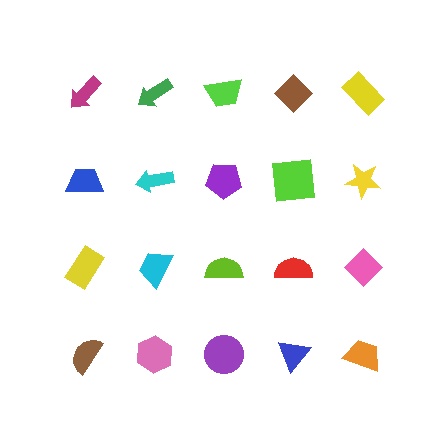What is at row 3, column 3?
A lime semicircle.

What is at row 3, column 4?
A red semicircle.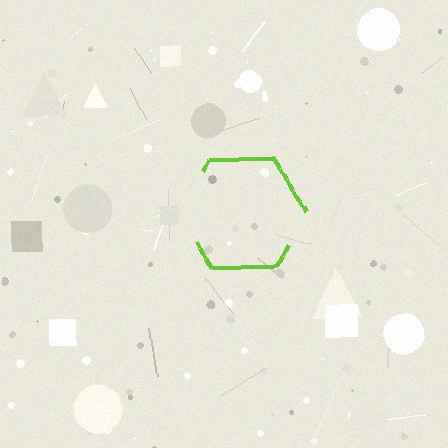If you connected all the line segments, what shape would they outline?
They would outline a hexagon.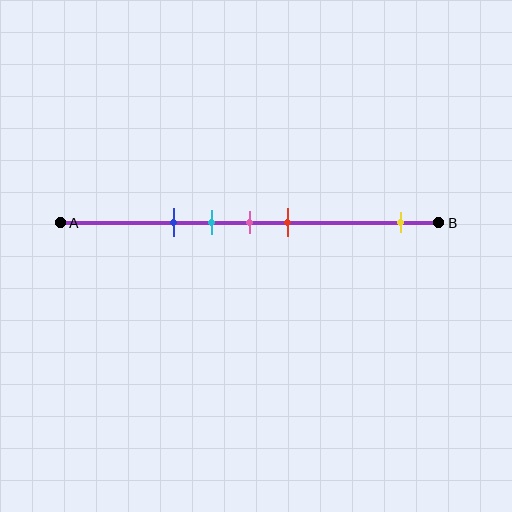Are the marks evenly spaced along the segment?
No, the marks are not evenly spaced.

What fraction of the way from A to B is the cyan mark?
The cyan mark is approximately 40% (0.4) of the way from A to B.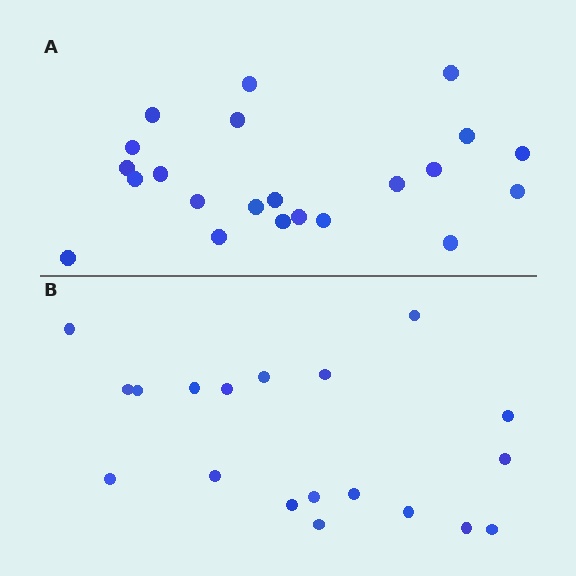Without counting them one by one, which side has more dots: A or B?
Region A (the top region) has more dots.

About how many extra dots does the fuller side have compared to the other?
Region A has just a few more — roughly 2 or 3 more dots than region B.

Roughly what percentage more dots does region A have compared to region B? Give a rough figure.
About 15% more.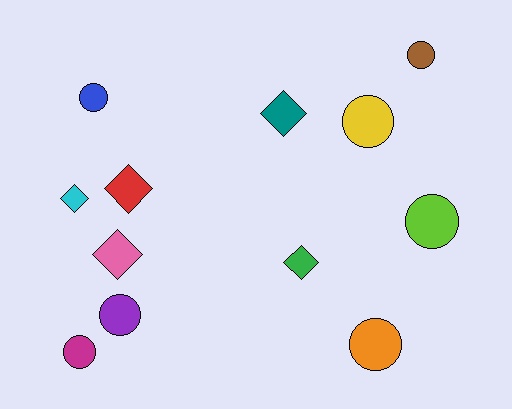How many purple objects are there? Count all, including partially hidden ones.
There is 1 purple object.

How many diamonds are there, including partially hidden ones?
There are 5 diamonds.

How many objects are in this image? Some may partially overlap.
There are 12 objects.